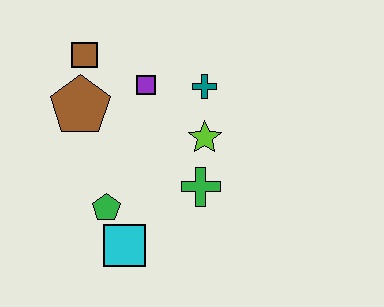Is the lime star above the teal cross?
No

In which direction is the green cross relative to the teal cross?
The green cross is below the teal cross.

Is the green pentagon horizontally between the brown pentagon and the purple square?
Yes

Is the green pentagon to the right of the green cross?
No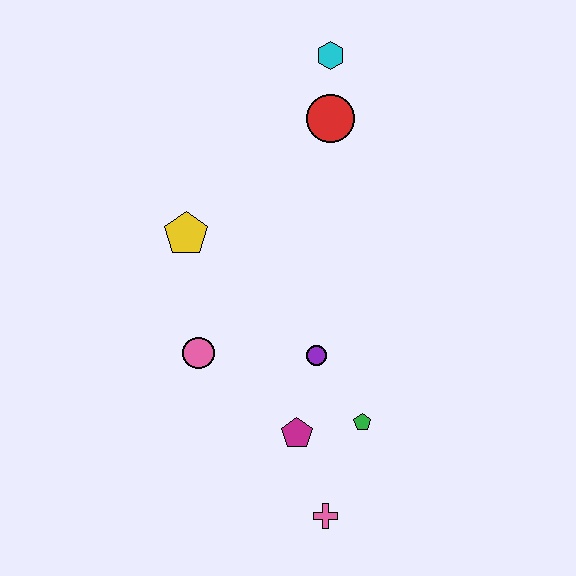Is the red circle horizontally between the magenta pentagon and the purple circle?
No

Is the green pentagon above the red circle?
No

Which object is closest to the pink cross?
The magenta pentagon is closest to the pink cross.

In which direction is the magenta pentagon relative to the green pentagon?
The magenta pentagon is to the left of the green pentagon.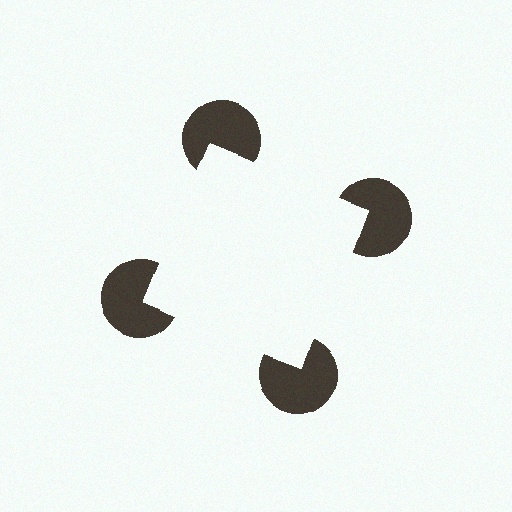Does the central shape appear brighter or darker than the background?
It typically appears slightly brighter than the background, even though no actual brightness change is drawn.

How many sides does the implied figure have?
4 sides.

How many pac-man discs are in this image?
There are 4 — one at each vertex of the illusory square.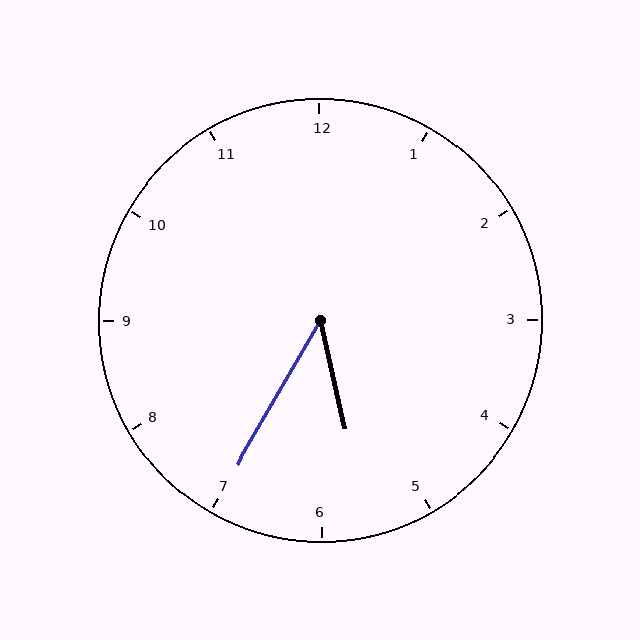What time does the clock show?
5:35.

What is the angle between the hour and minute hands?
Approximately 42 degrees.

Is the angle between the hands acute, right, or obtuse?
It is acute.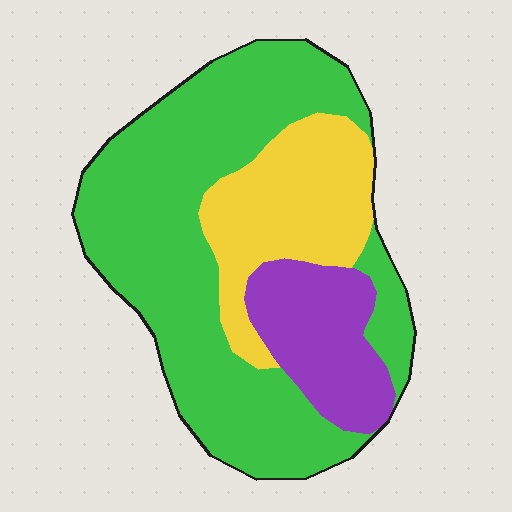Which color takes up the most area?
Green, at roughly 60%.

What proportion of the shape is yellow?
Yellow covers about 25% of the shape.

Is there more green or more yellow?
Green.